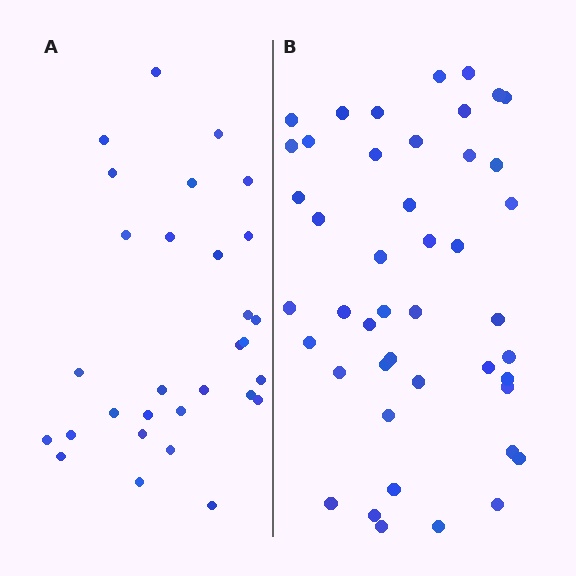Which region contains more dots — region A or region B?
Region B (the right region) has more dots.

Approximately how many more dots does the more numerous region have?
Region B has approximately 15 more dots than region A.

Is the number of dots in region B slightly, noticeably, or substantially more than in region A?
Region B has substantially more. The ratio is roughly 1.5 to 1.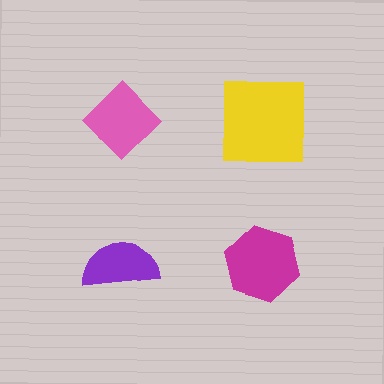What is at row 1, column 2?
A yellow square.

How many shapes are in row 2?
2 shapes.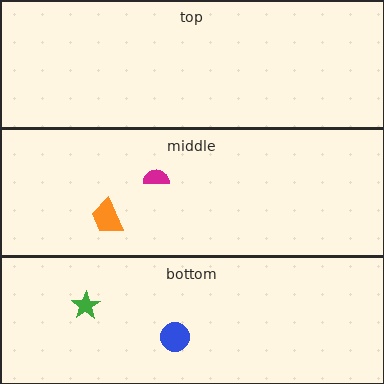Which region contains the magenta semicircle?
The middle region.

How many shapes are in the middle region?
2.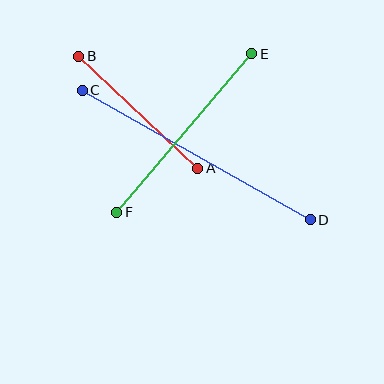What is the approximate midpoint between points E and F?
The midpoint is at approximately (184, 133) pixels.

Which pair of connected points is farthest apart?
Points C and D are farthest apart.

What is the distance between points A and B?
The distance is approximately 164 pixels.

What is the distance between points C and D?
The distance is approximately 262 pixels.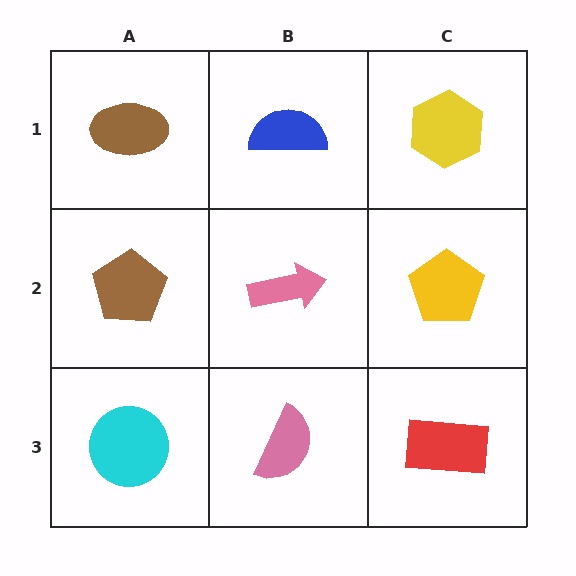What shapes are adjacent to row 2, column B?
A blue semicircle (row 1, column B), a pink semicircle (row 3, column B), a brown pentagon (row 2, column A), a yellow pentagon (row 2, column C).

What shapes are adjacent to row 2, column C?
A yellow hexagon (row 1, column C), a red rectangle (row 3, column C), a pink arrow (row 2, column B).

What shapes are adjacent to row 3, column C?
A yellow pentagon (row 2, column C), a pink semicircle (row 3, column B).